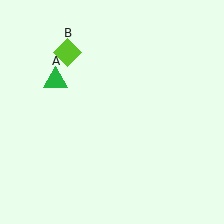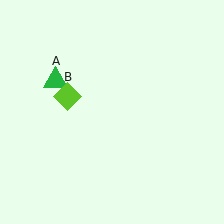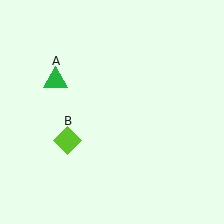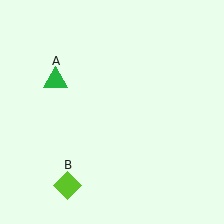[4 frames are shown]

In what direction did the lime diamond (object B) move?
The lime diamond (object B) moved down.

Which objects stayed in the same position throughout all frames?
Green triangle (object A) remained stationary.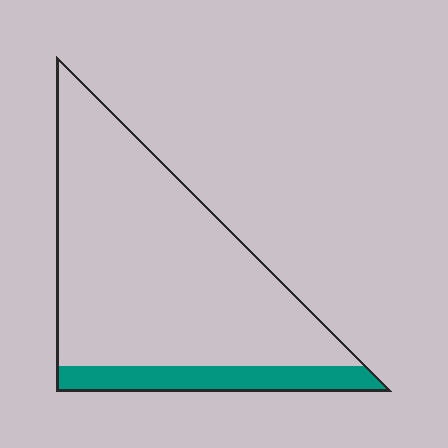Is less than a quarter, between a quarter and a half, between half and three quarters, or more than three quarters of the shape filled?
Less than a quarter.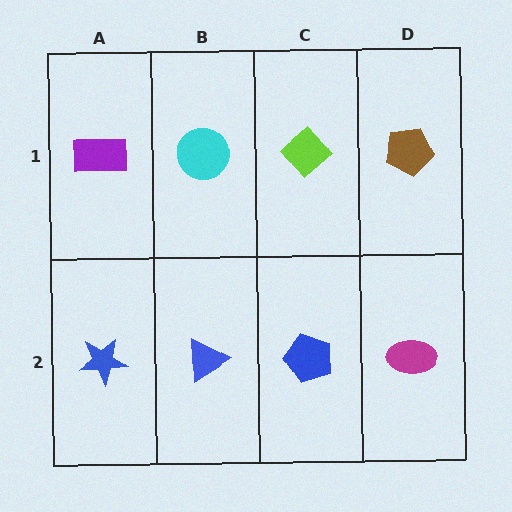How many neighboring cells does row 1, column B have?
3.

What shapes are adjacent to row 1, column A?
A blue star (row 2, column A), a cyan circle (row 1, column B).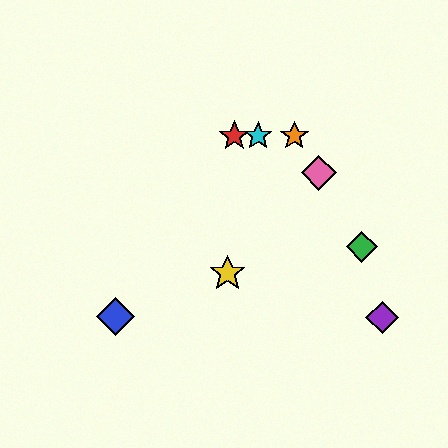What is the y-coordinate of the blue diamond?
The blue diamond is at y≈316.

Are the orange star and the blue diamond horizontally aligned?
No, the orange star is at y≈136 and the blue diamond is at y≈316.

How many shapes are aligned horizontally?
3 shapes (the red star, the orange star, the cyan star) are aligned horizontally.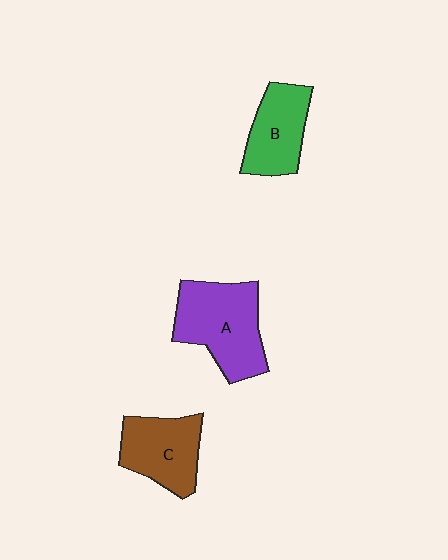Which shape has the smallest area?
Shape B (green).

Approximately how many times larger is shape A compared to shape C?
Approximately 1.3 times.